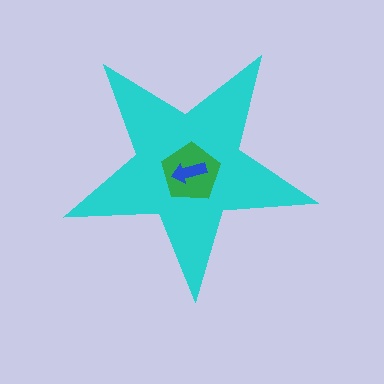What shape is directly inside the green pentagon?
The blue arrow.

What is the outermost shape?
The cyan star.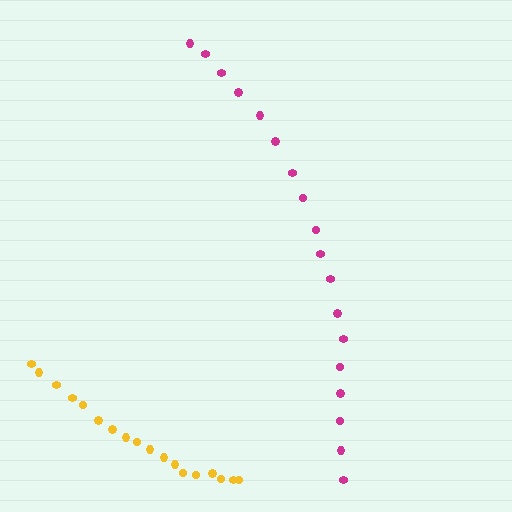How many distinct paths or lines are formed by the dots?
There are 2 distinct paths.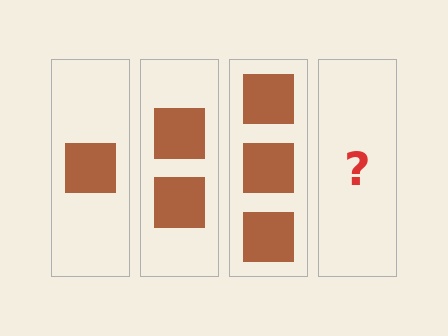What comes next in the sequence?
The next element should be 4 squares.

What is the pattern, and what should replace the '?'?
The pattern is that each step adds one more square. The '?' should be 4 squares.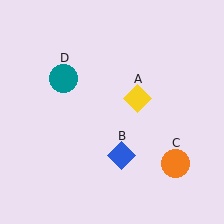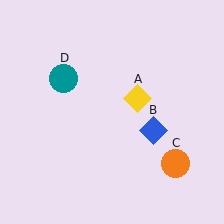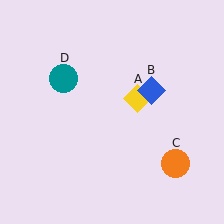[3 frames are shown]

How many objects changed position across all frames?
1 object changed position: blue diamond (object B).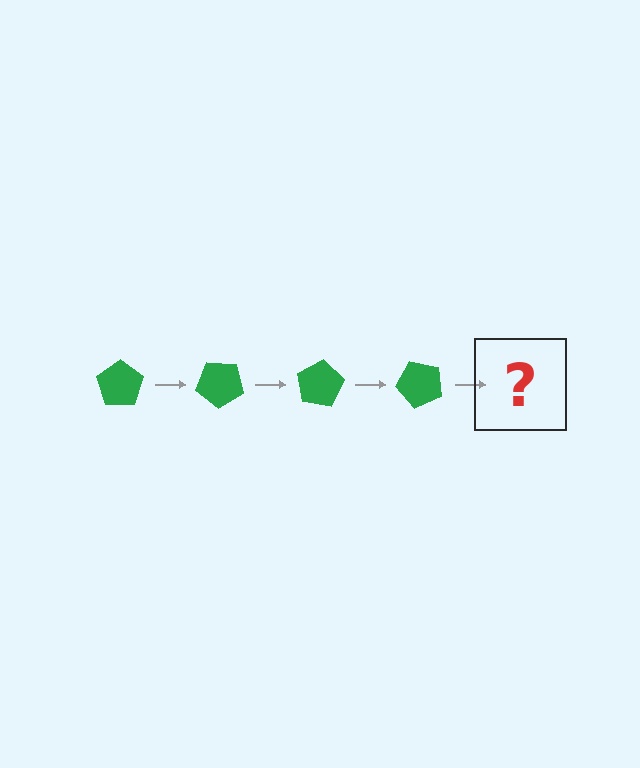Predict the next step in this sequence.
The next step is a green pentagon rotated 160 degrees.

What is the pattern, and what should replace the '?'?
The pattern is that the pentagon rotates 40 degrees each step. The '?' should be a green pentagon rotated 160 degrees.